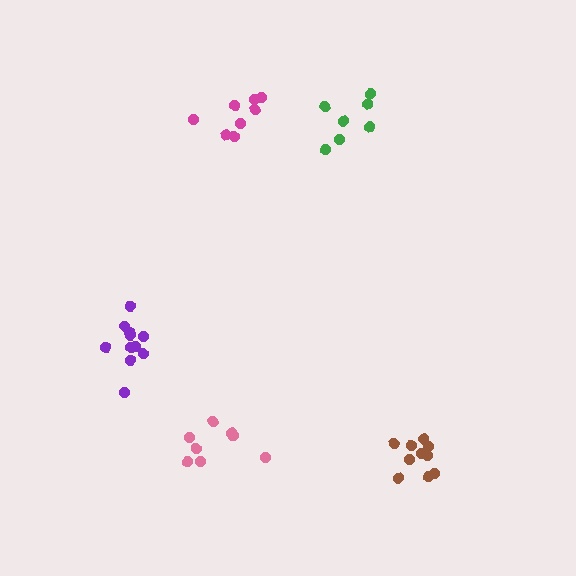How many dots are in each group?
Group 1: 8 dots, Group 2: 8 dots, Group 3: 11 dots, Group 4: 7 dots, Group 5: 10 dots (44 total).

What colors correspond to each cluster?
The clusters are colored: pink, magenta, purple, green, brown.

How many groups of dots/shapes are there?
There are 5 groups.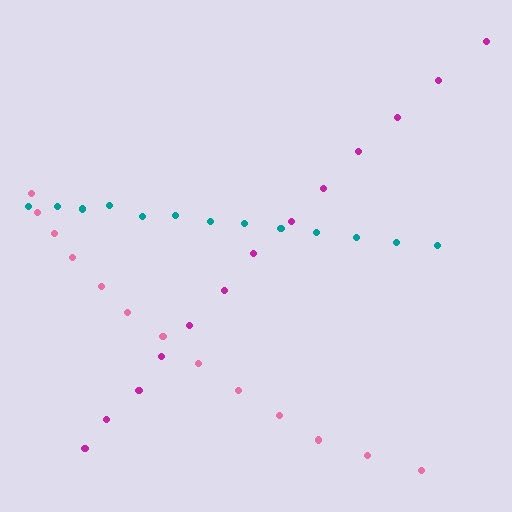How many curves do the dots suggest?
There are 3 distinct paths.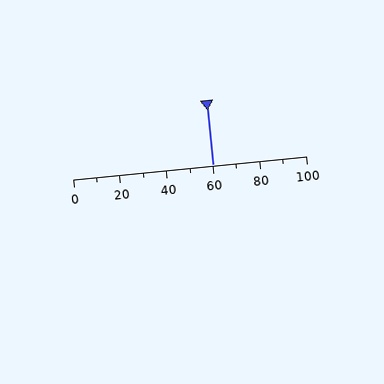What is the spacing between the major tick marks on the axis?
The major ticks are spaced 20 apart.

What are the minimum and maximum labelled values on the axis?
The axis runs from 0 to 100.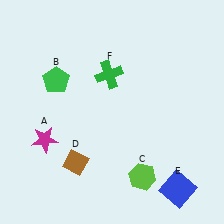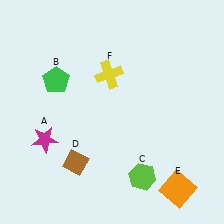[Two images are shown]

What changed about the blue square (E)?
In Image 1, E is blue. In Image 2, it changed to orange.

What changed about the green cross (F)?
In Image 1, F is green. In Image 2, it changed to yellow.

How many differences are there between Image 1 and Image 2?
There are 2 differences between the two images.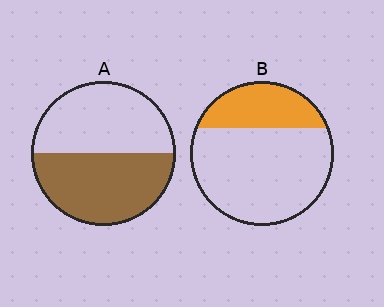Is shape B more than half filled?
No.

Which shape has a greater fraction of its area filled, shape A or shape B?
Shape A.